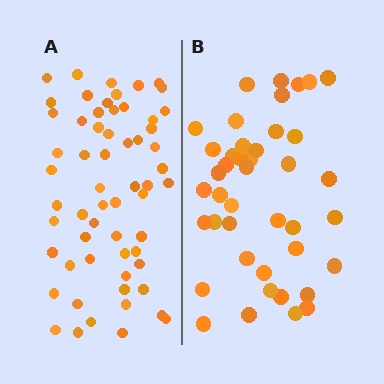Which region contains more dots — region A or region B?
Region A (the left region) has more dots.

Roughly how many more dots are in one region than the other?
Region A has approximately 20 more dots than region B.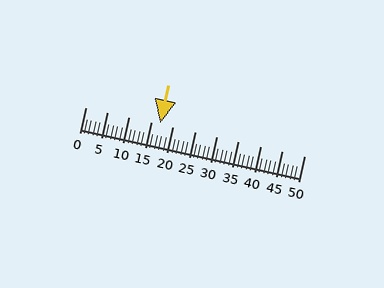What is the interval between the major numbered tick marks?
The major tick marks are spaced 5 units apart.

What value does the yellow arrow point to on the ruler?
The yellow arrow points to approximately 17.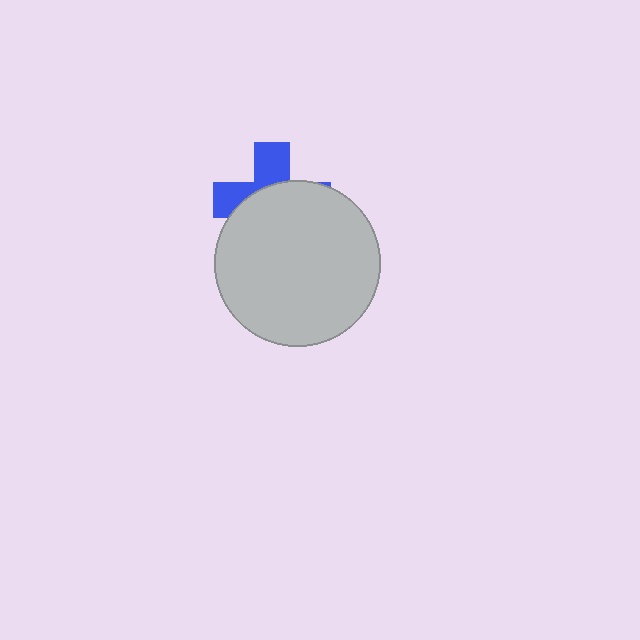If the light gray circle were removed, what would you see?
You would see the complete blue cross.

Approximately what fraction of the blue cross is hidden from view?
Roughly 62% of the blue cross is hidden behind the light gray circle.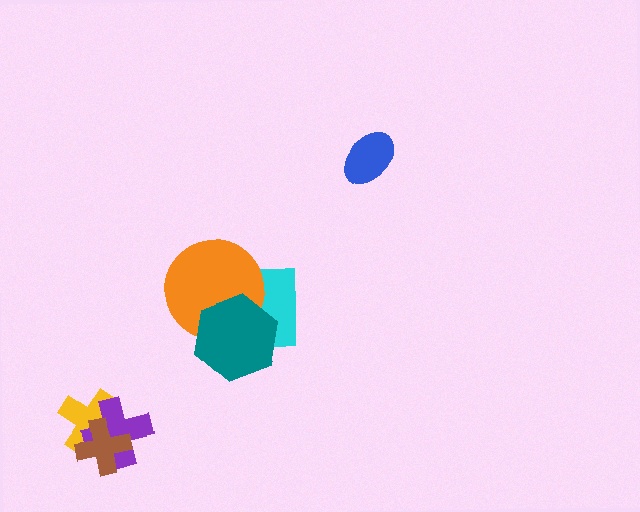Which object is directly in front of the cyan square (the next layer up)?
The orange circle is directly in front of the cyan square.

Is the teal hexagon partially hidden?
No, no other shape covers it.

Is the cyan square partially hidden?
Yes, it is partially covered by another shape.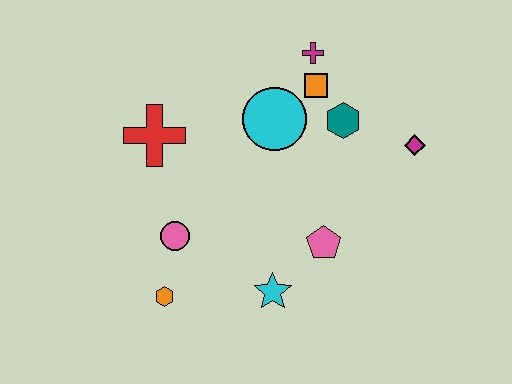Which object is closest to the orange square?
The magenta cross is closest to the orange square.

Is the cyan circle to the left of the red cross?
No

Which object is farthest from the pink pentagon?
The red cross is farthest from the pink pentagon.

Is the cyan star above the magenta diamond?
No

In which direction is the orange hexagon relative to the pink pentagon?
The orange hexagon is to the left of the pink pentagon.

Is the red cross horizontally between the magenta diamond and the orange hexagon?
No